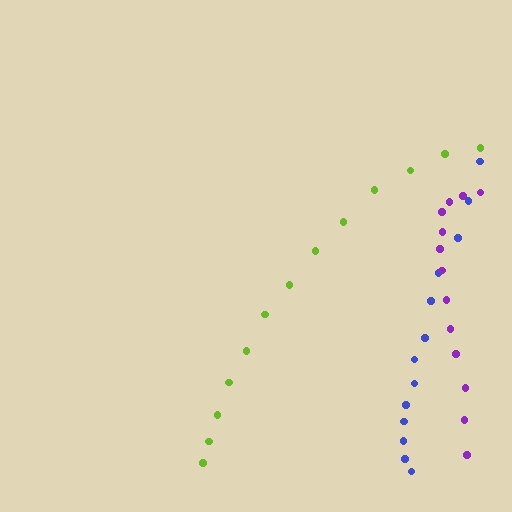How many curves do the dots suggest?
There are 3 distinct paths.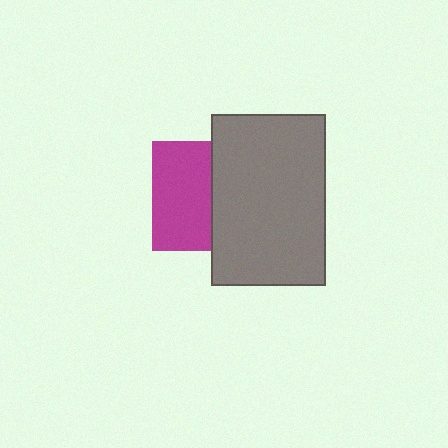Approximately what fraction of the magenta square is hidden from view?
Roughly 45% of the magenta square is hidden behind the gray rectangle.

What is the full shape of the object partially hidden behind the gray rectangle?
The partially hidden object is a magenta square.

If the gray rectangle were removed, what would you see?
You would see the complete magenta square.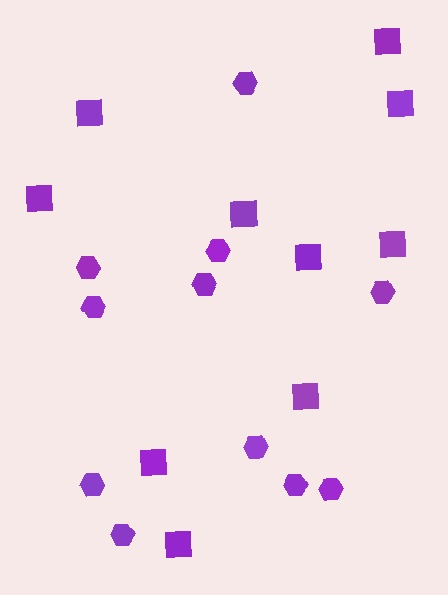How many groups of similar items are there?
There are 2 groups: one group of squares (10) and one group of hexagons (11).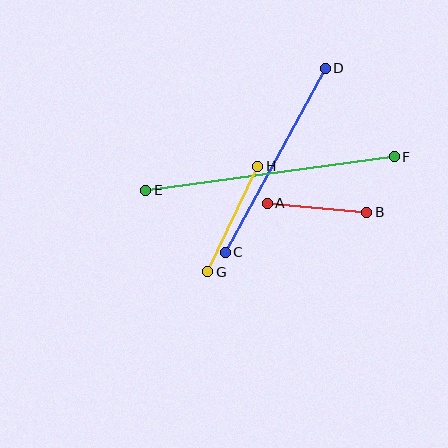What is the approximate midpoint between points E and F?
The midpoint is at approximately (270, 174) pixels.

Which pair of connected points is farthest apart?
Points E and F are farthest apart.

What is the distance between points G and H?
The distance is approximately 117 pixels.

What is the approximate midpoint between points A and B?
The midpoint is at approximately (317, 208) pixels.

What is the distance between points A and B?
The distance is approximately 100 pixels.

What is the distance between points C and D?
The distance is approximately 210 pixels.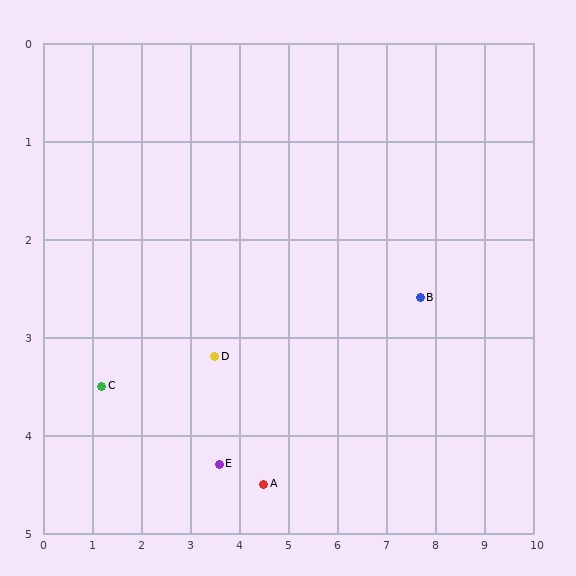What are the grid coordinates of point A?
Point A is at approximately (4.5, 4.5).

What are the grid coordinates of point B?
Point B is at approximately (7.7, 2.6).